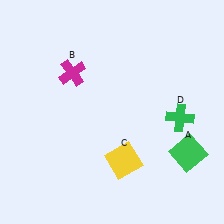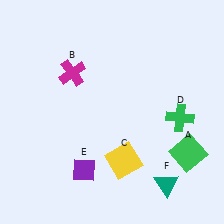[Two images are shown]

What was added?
A purple diamond (E), a teal triangle (F) were added in Image 2.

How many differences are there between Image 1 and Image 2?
There are 2 differences between the two images.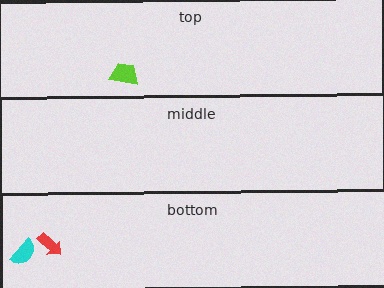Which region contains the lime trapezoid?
The top region.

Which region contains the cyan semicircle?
The bottom region.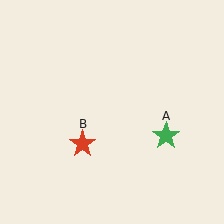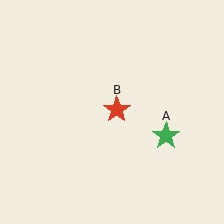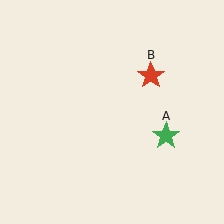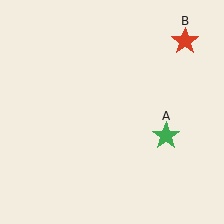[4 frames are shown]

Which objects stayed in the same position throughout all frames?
Green star (object A) remained stationary.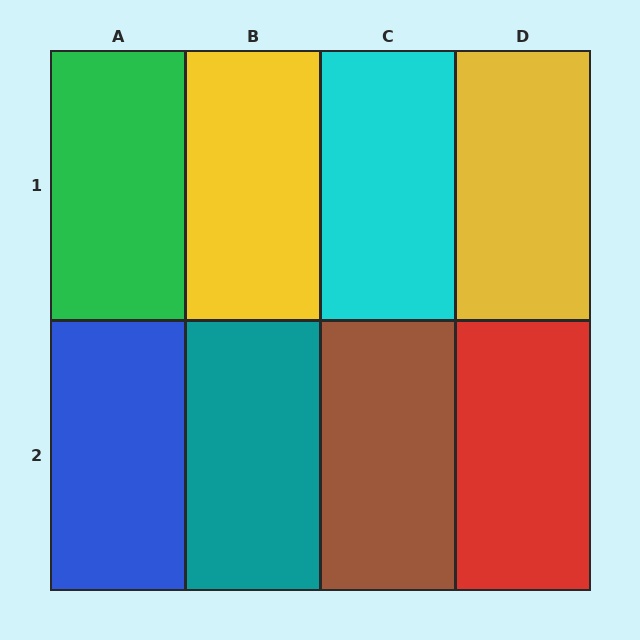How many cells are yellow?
2 cells are yellow.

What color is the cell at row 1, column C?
Cyan.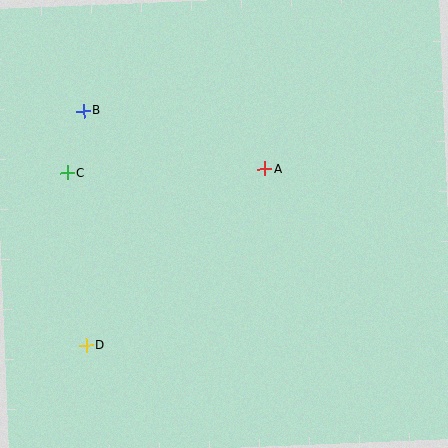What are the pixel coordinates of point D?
Point D is at (86, 346).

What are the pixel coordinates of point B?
Point B is at (84, 111).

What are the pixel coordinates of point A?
Point A is at (265, 169).